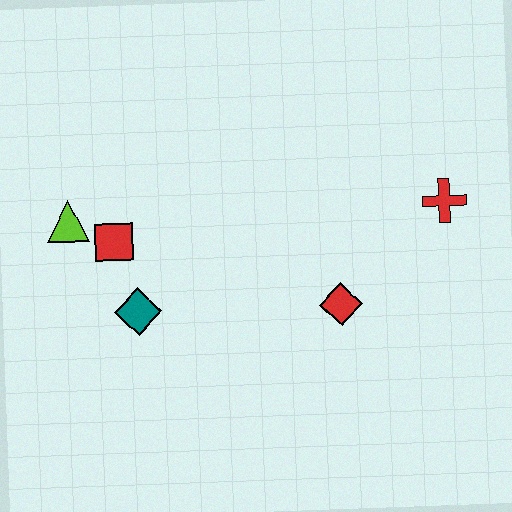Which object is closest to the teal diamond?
The red square is closest to the teal diamond.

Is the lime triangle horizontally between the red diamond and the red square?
No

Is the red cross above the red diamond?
Yes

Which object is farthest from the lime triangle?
The red cross is farthest from the lime triangle.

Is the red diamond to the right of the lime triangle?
Yes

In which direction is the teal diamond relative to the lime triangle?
The teal diamond is below the lime triangle.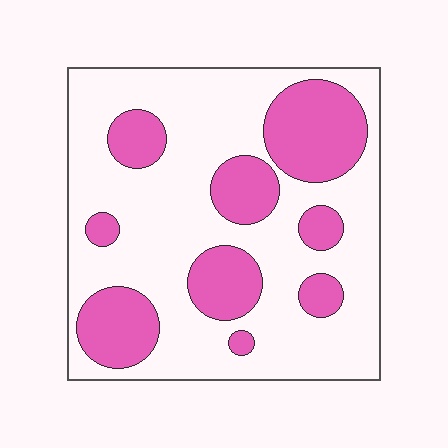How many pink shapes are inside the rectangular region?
9.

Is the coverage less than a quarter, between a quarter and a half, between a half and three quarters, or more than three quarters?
Between a quarter and a half.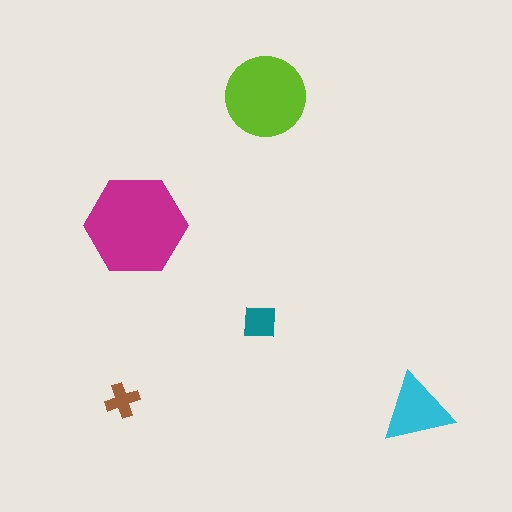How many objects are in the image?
There are 5 objects in the image.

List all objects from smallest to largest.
The brown cross, the teal square, the cyan triangle, the lime circle, the magenta hexagon.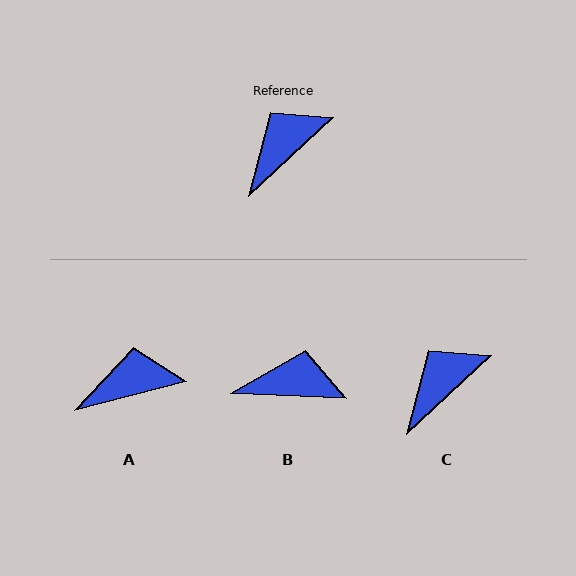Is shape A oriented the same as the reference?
No, it is off by about 28 degrees.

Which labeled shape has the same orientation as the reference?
C.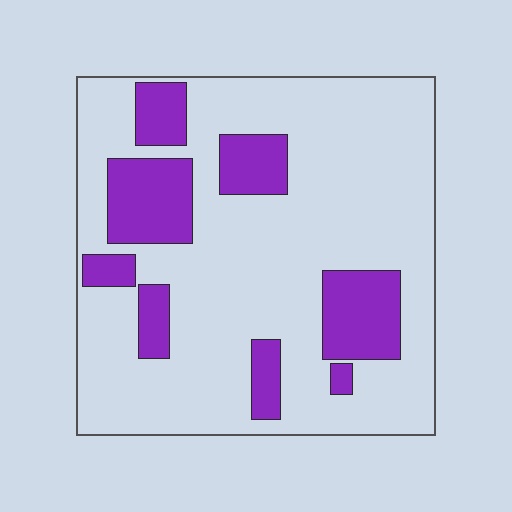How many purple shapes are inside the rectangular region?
8.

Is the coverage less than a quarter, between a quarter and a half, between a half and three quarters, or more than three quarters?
Less than a quarter.